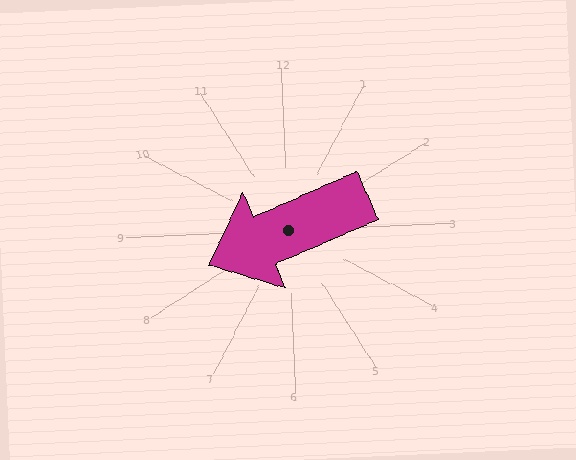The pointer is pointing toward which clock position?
Roughly 8 o'clock.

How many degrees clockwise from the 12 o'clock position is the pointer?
Approximately 249 degrees.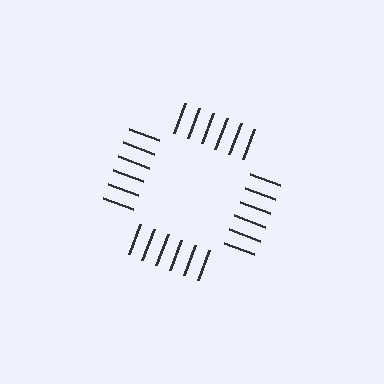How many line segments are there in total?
24 — 6 along each of the 4 edges.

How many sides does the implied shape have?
4 sides — the line-ends trace a square.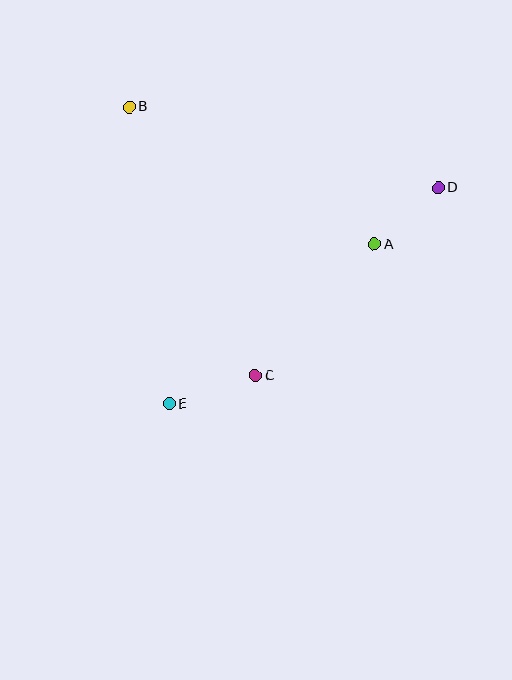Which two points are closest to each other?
Points A and D are closest to each other.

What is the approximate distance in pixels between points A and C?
The distance between A and C is approximately 178 pixels.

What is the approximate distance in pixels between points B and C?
The distance between B and C is approximately 297 pixels.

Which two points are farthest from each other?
Points D and E are farthest from each other.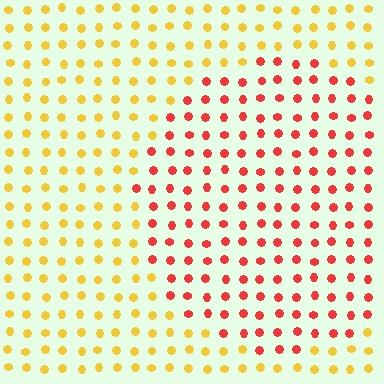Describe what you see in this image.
The image is filled with small yellow elements in a uniform arrangement. A circle-shaped region is visible where the elements are tinted to a slightly different hue, forming a subtle color boundary.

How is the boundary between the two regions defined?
The boundary is defined purely by a slight shift in hue (about 49 degrees). Spacing, size, and orientation are identical on both sides.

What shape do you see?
I see a circle.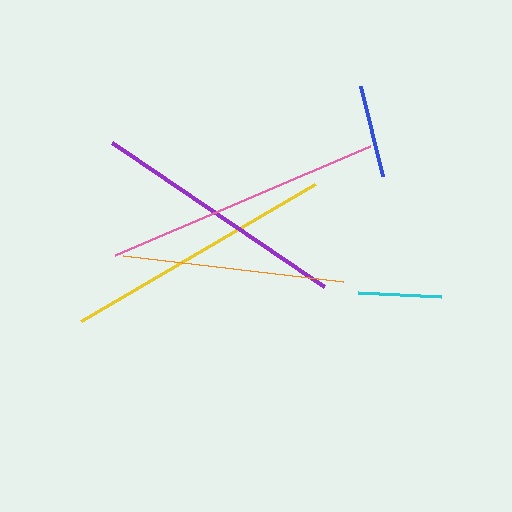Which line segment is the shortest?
The cyan line is the shortest at approximately 83 pixels.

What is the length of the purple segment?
The purple segment is approximately 256 pixels long.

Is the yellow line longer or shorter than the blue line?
The yellow line is longer than the blue line.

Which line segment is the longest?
The pink line is the longest at approximately 277 pixels.